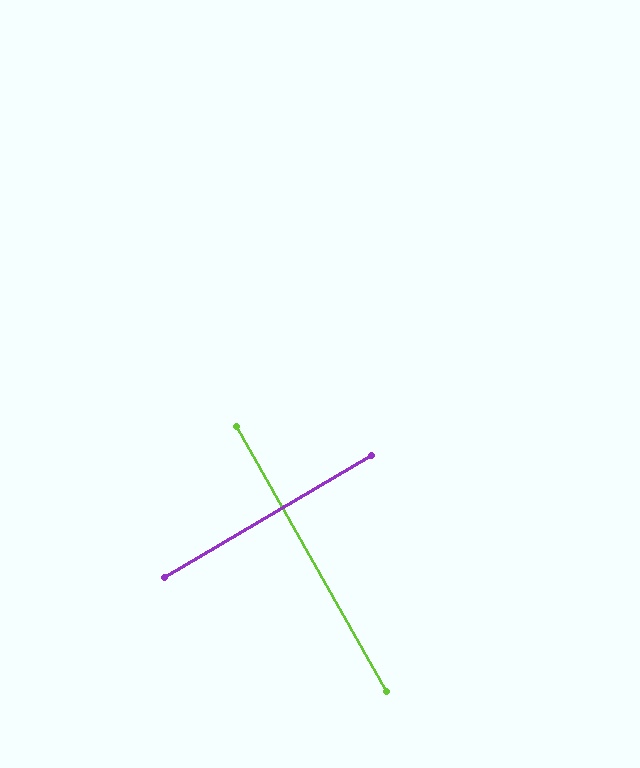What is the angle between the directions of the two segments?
Approximately 89 degrees.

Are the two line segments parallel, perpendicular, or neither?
Perpendicular — they meet at approximately 89°.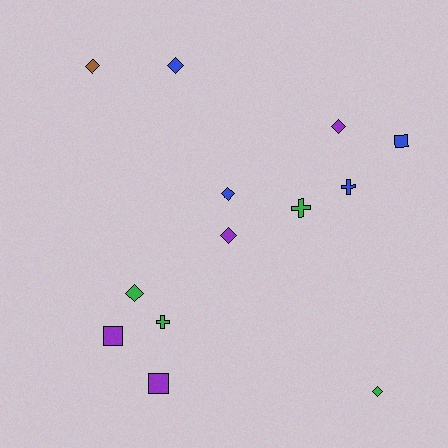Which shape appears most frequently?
Diamond, with 7 objects.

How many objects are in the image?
There are 13 objects.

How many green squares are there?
There are no green squares.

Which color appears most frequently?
Green, with 4 objects.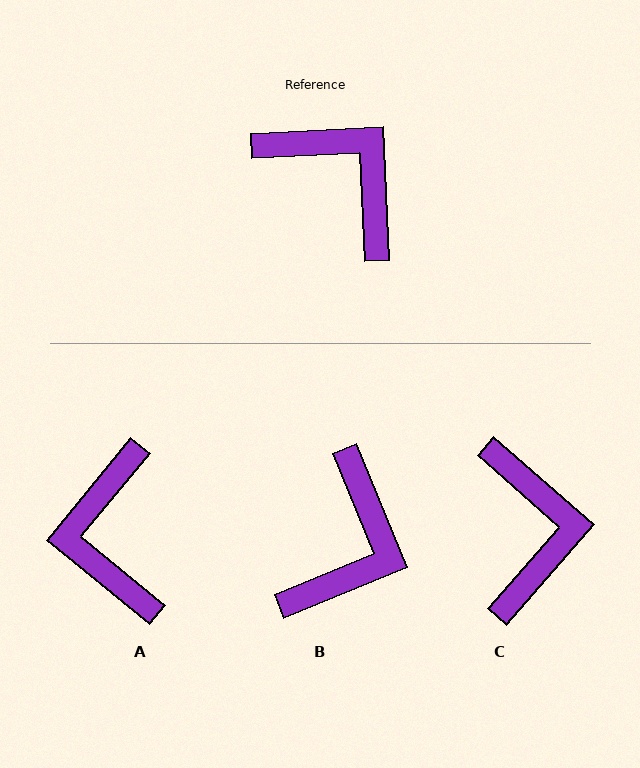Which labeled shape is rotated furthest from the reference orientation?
A, about 138 degrees away.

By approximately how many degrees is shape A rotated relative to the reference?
Approximately 138 degrees counter-clockwise.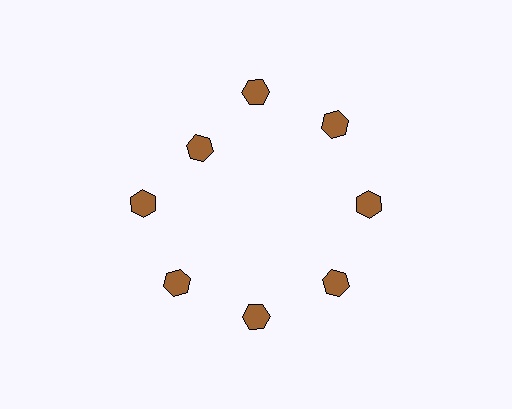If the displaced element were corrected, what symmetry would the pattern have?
It would have 8-fold rotational symmetry — the pattern would map onto itself every 45 degrees.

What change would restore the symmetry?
The symmetry would be restored by moving it outward, back onto the ring so that all 8 hexagons sit at equal angles and equal distance from the center.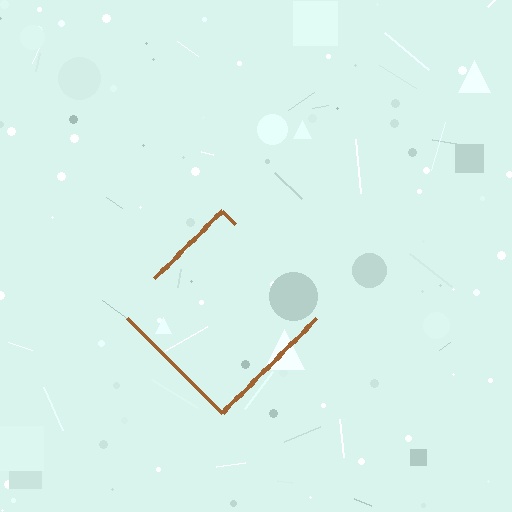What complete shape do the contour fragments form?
The contour fragments form a diamond.